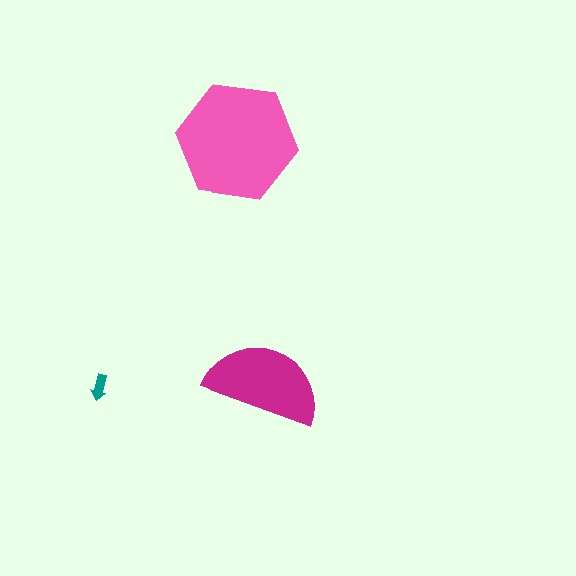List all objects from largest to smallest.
The pink hexagon, the magenta semicircle, the teal arrow.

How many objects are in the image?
There are 3 objects in the image.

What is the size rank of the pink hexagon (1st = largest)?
1st.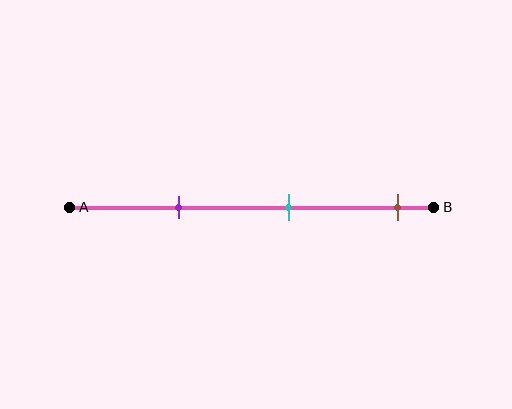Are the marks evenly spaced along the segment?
Yes, the marks are approximately evenly spaced.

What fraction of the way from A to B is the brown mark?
The brown mark is approximately 90% (0.9) of the way from A to B.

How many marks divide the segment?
There are 3 marks dividing the segment.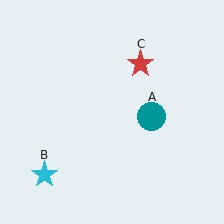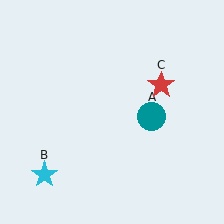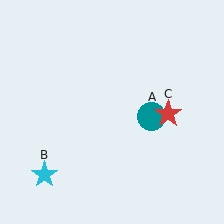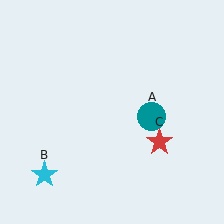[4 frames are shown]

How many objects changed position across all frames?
1 object changed position: red star (object C).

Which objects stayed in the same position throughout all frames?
Teal circle (object A) and cyan star (object B) remained stationary.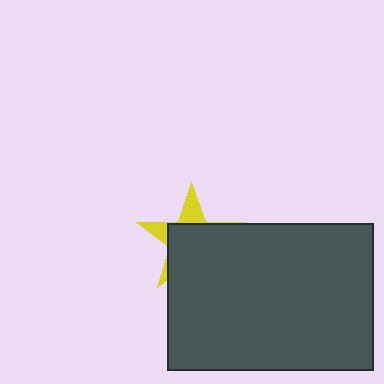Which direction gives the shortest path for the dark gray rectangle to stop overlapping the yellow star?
Moving toward the lower-right gives the shortest separation.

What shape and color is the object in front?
The object in front is a dark gray rectangle.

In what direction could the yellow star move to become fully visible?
The yellow star could move toward the upper-left. That would shift it out from behind the dark gray rectangle entirely.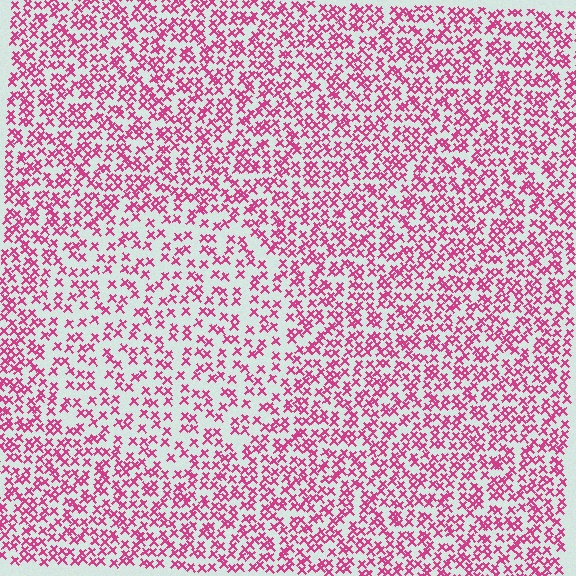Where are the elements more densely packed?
The elements are more densely packed outside the circle boundary.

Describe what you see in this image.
The image contains small magenta elements arranged at two different densities. A circle-shaped region is visible where the elements are less densely packed than the surrounding area.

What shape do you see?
I see a circle.